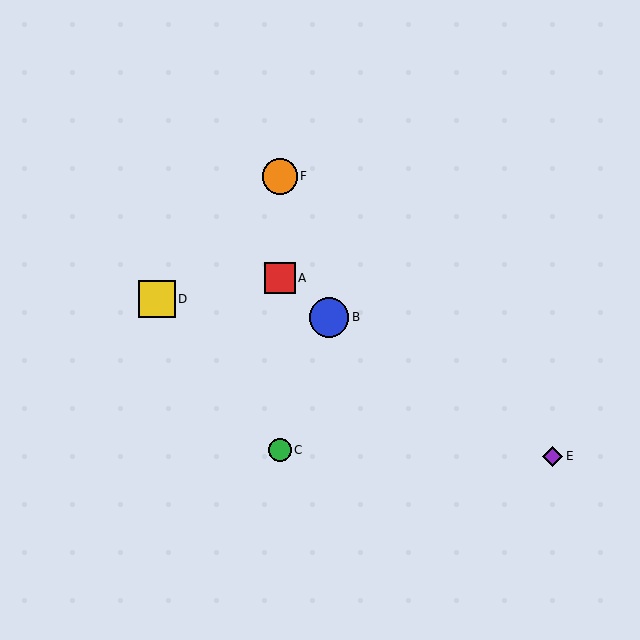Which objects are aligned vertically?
Objects A, C, F are aligned vertically.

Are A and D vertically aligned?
No, A is at x≈280 and D is at x≈157.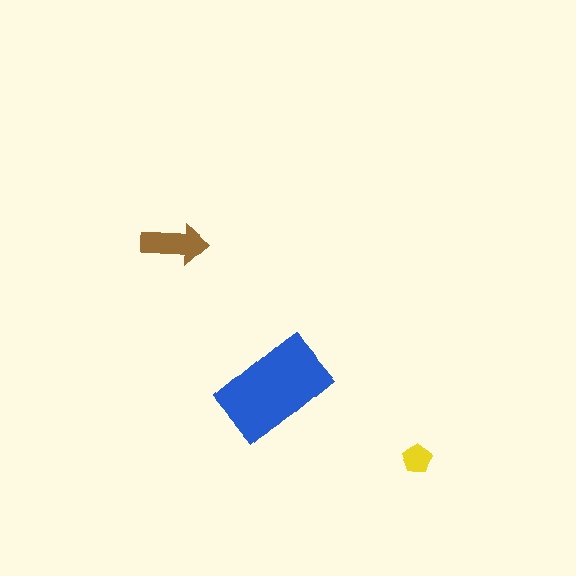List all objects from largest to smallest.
The blue rectangle, the brown arrow, the yellow pentagon.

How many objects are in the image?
There are 3 objects in the image.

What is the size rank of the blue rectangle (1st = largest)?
1st.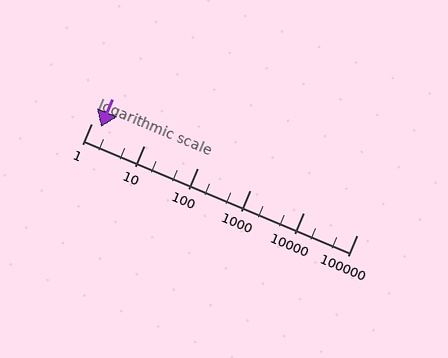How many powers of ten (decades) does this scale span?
The scale spans 5 decades, from 1 to 100000.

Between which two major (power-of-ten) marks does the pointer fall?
The pointer is between 1 and 10.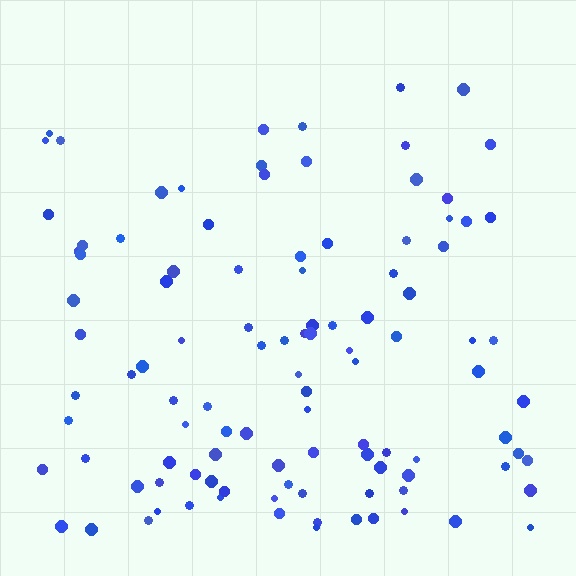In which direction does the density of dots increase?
From top to bottom, with the bottom side densest.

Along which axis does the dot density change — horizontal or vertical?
Vertical.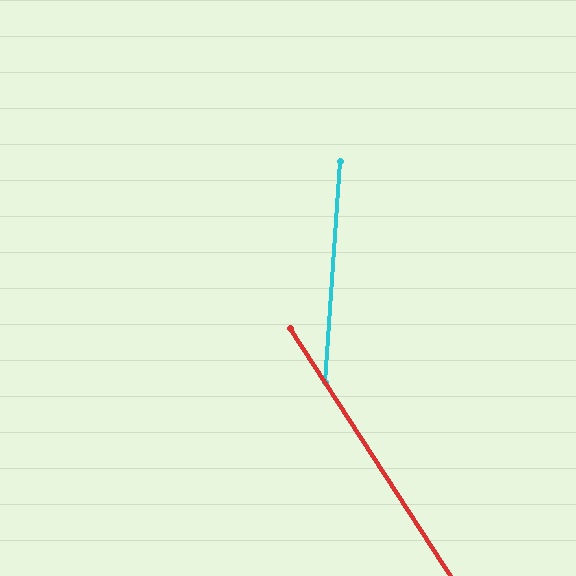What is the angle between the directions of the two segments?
Approximately 37 degrees.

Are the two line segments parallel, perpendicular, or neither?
Neither parallel nor perpendicular — they differ by about 37°.